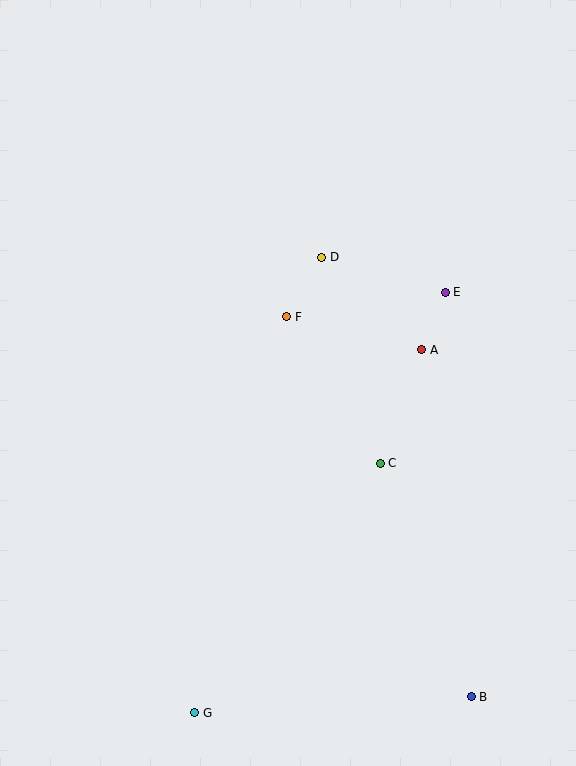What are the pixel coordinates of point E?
Point E is at (445, 292).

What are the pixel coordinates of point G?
Point G is at (195, 713).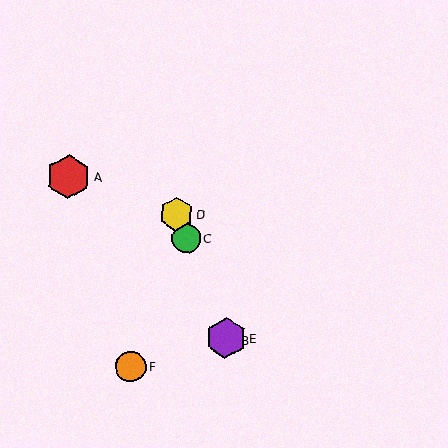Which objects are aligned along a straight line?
Objects B, C, D, E are aligned along a straight line.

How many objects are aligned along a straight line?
4 objects (B, C, D, E) are aligned along a straight line.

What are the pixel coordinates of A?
Object A is at (68, 176).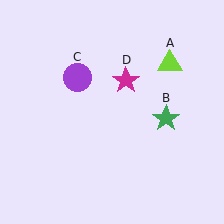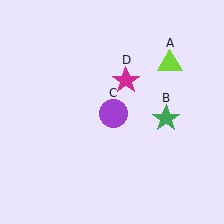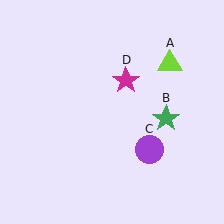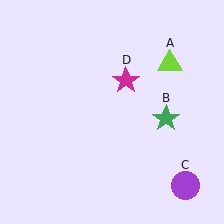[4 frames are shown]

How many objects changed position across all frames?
1 object changed position: purple circle (object C).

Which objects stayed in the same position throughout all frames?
Lime triangle (object A) and green star (object B) and magenta star (object D) remained stationary.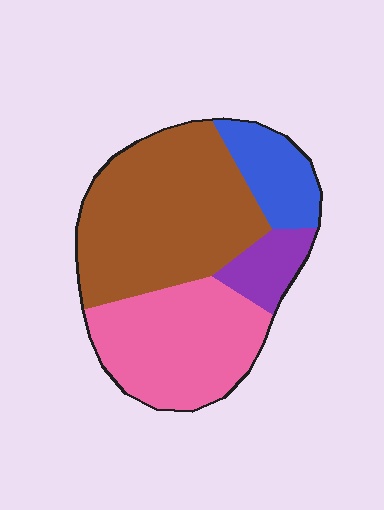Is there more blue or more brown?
Brown.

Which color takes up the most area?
Brown, at roughly 45%.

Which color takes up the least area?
Purple, at roughly 10%.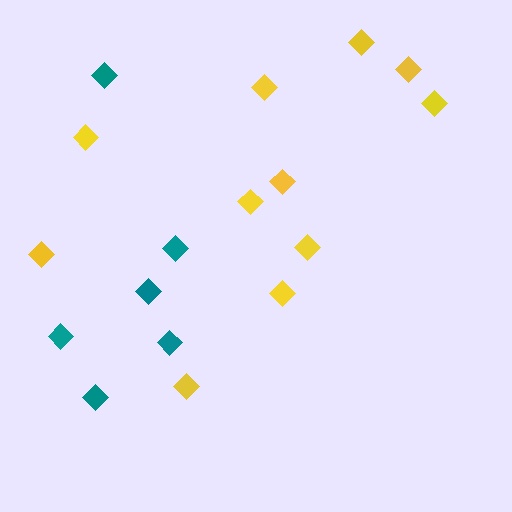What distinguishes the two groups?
There are 2 groups: one group of yellow diamonds (11) and one group of teal diamonds (6).